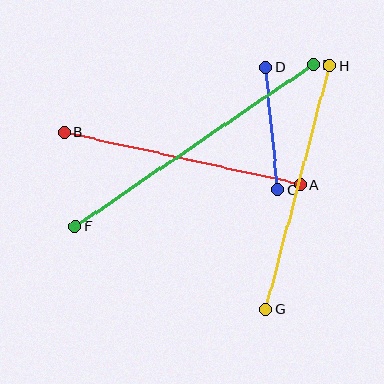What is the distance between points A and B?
The distance is approximately 242 pixels.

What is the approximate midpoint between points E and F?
The midpoint is at approximately (194, 146) pixels.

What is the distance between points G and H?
The distance is approximately 252 pixels.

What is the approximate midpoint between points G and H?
The midpoint is at approximately (298, 188) pixels.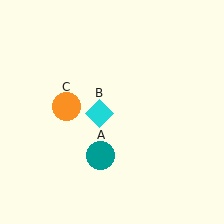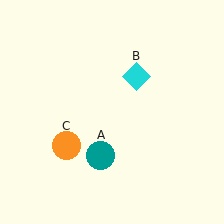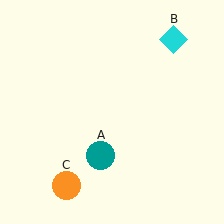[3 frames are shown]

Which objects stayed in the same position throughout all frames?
Teal circle (object A) remained stationary.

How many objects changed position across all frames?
2 objects changed position: cyan diamond (object B), orange circle (object C).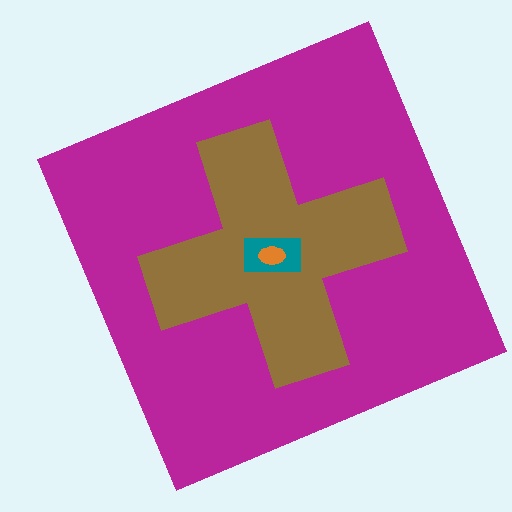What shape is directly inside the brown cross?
The teal rectangle.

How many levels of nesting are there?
4.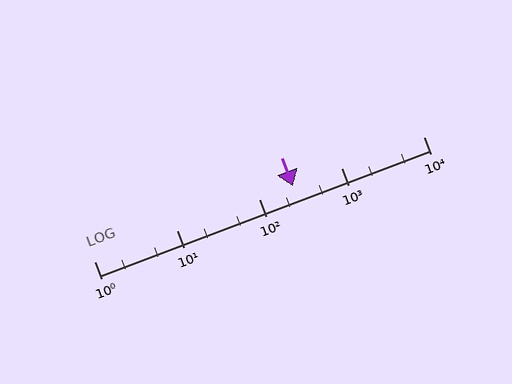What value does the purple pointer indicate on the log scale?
The pointer indicates approximately 260.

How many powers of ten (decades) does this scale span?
The scale spans 4 decades, from 1 to 10000.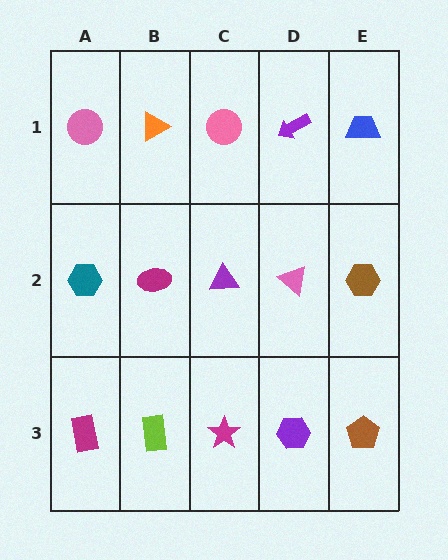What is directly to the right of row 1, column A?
An orange triangle.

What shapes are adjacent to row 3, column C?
A purple triangle (row 2, column C), a lime rectangle (row 3, column B), a purple hexagon (row 3, column D).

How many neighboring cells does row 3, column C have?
3.